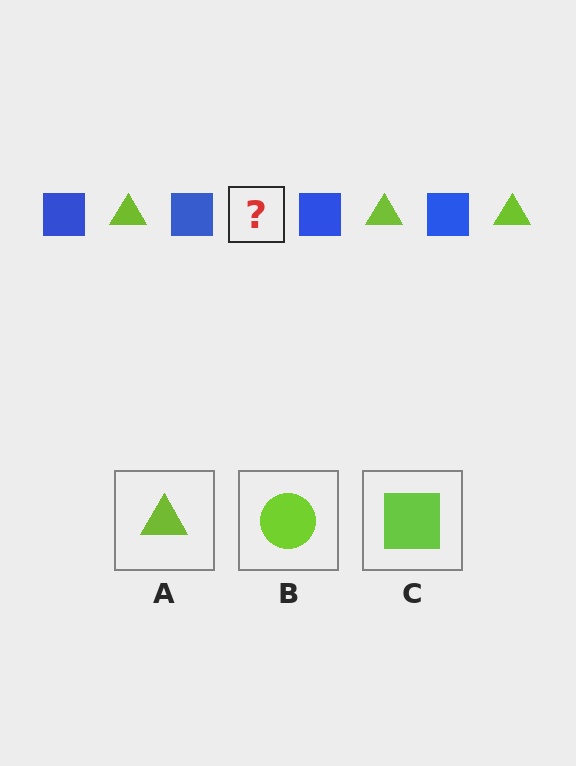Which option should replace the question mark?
Option A.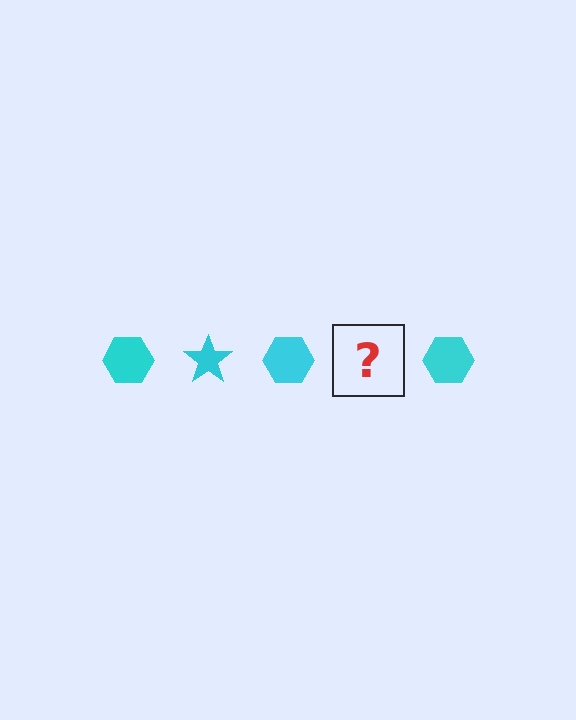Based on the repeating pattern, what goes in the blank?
The blank should be a cyan star.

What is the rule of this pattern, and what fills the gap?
The rule is that the pattern cycles through hexagon, star shapes in cyan. The gap should be filled with a cyan star.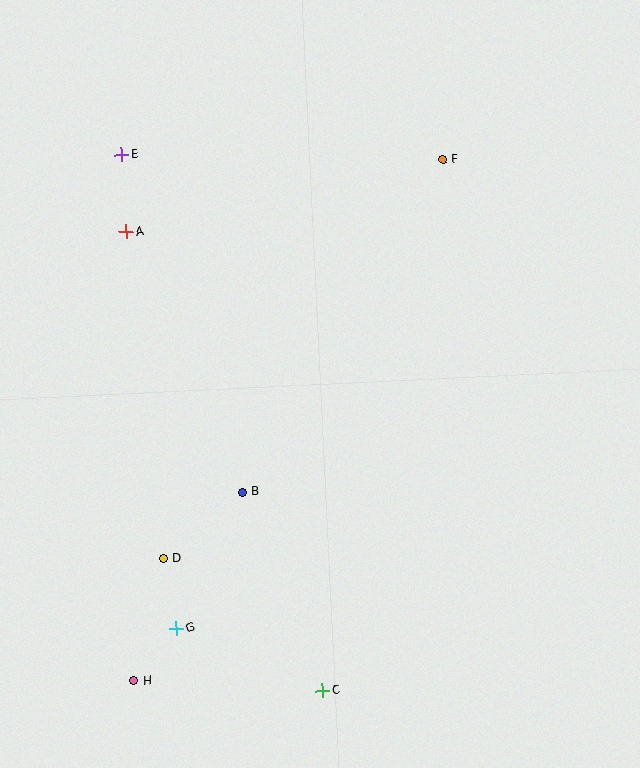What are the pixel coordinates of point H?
Point H is at (134, 681).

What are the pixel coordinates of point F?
Point F is at (442, 159).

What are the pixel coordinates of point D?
Point D is at (163, 559).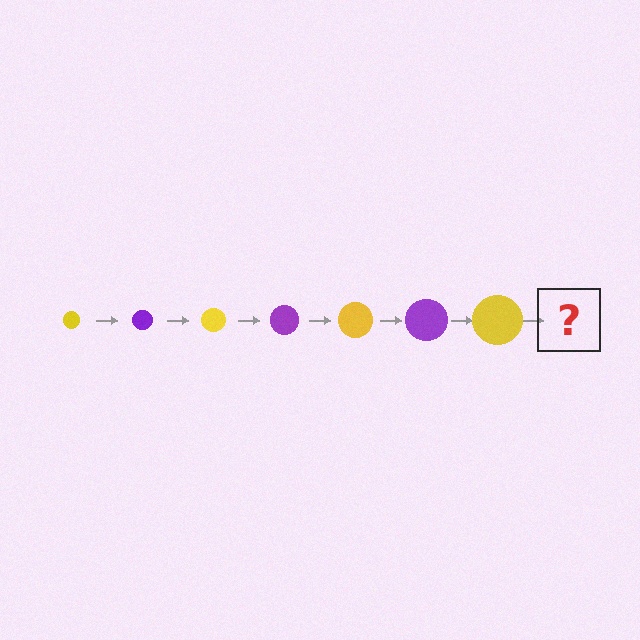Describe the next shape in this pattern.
It should be a purple circle, larger than the previous one.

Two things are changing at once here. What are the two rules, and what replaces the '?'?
The two rules are that the circle grows larger each step and the color cycles through yellow and purple. The '?' should be a purple circle, larger than the previous one.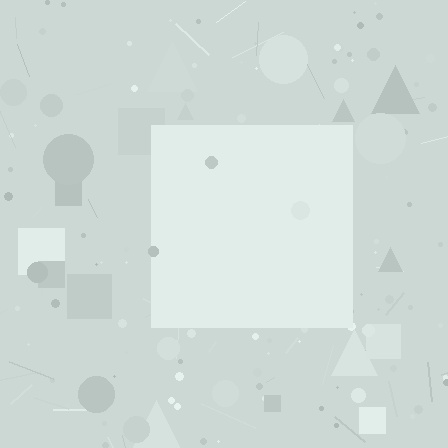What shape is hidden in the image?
A square is hidden in the image.